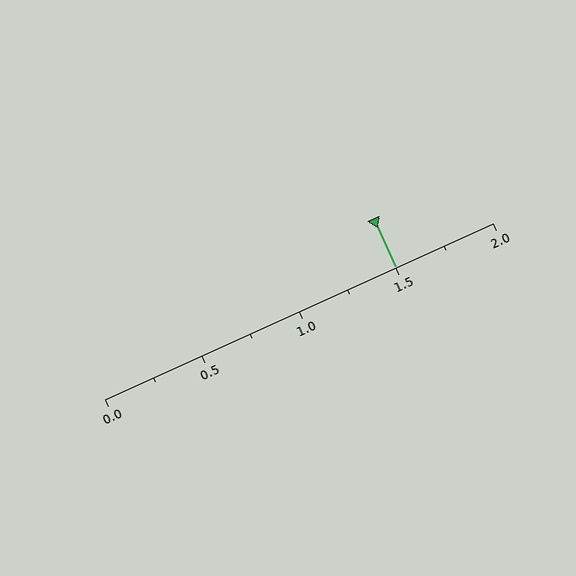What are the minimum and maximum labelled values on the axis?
The axis runs from 0.0 to 2.0.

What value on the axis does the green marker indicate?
The marker indicates approximately 1.5.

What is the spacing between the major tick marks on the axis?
The major ticks are spaced 0.5 apart.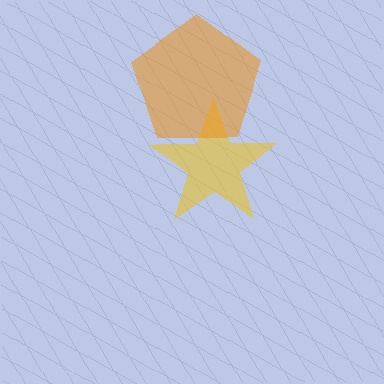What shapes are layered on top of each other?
The layered shapes are: a yellow star, an orange pentagon.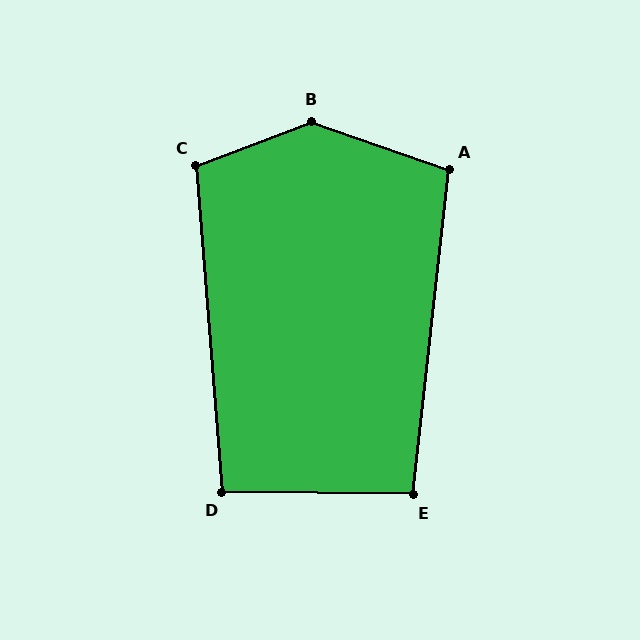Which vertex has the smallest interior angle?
D, at approximately 95 degrees.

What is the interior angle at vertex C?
Approximately 106 degrees (obtuse).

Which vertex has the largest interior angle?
B, at approximately 140 degrees.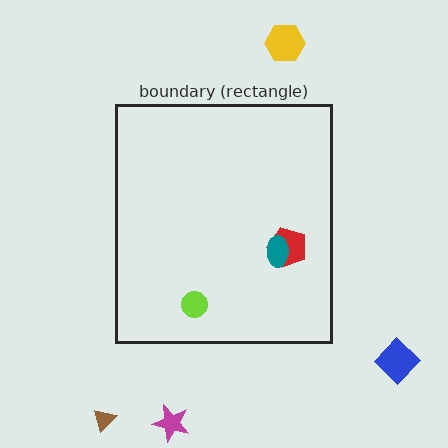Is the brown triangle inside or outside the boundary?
Outside.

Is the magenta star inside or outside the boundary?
Outside.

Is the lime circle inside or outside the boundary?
Inside.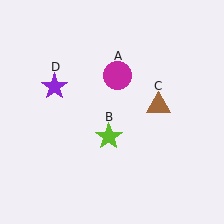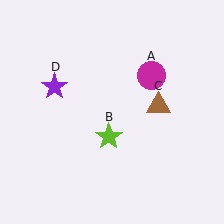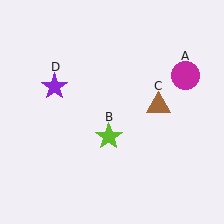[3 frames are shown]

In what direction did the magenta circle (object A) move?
The magenta circle (object A) moved right.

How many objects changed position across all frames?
1 object changed position: magenta circle (object A).